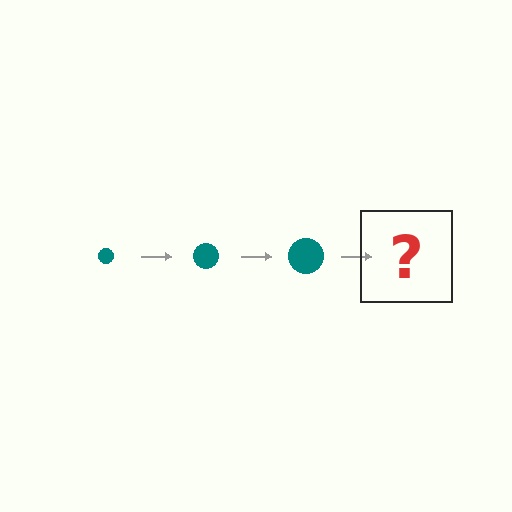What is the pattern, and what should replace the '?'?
The pattern is that the circle gets progressively larger each step. The '?' should be a teal circle, larger than the previous one.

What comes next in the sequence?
The next element should be a teal circle, larger than the previous one.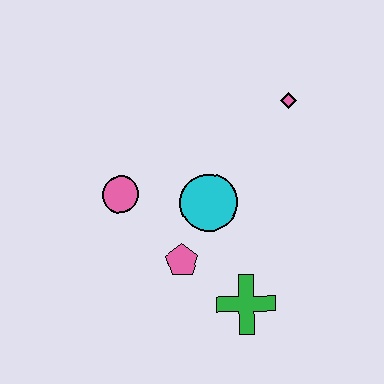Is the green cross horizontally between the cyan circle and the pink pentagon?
No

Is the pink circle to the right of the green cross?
No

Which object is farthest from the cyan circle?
The pink diamond is farthest from the cyan circle.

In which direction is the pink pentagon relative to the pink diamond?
The pink pentagon is below the pink diamond.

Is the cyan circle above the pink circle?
No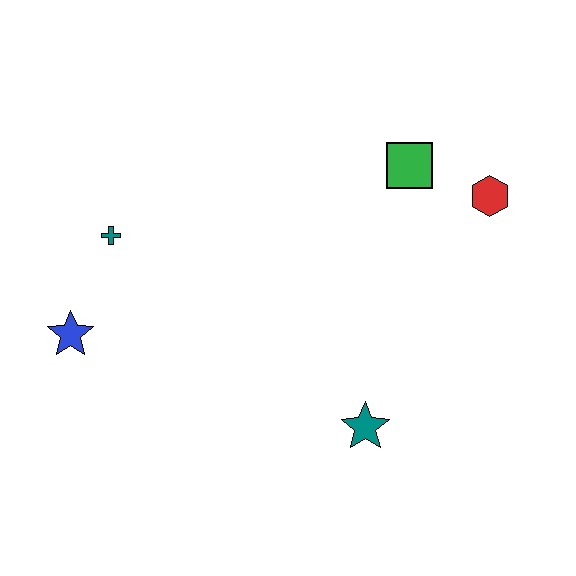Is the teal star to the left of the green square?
Yes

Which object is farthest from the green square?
The blue star is farthest from the green square.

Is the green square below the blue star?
No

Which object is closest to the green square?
The red hexagon is closest to the green square.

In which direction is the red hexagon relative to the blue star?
The red hexagon is to the right of the blue star.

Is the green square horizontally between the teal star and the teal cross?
No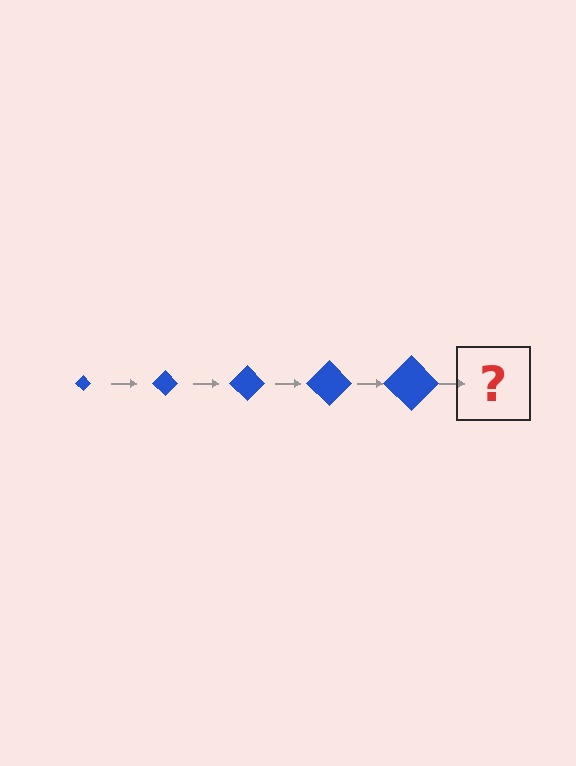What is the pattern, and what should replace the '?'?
The pattern is that the diamond gets progressively larger each step. The '?' should be a blue diamond, larger than the previous one.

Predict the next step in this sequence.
The next step is a blue diamond, larger than the previous one.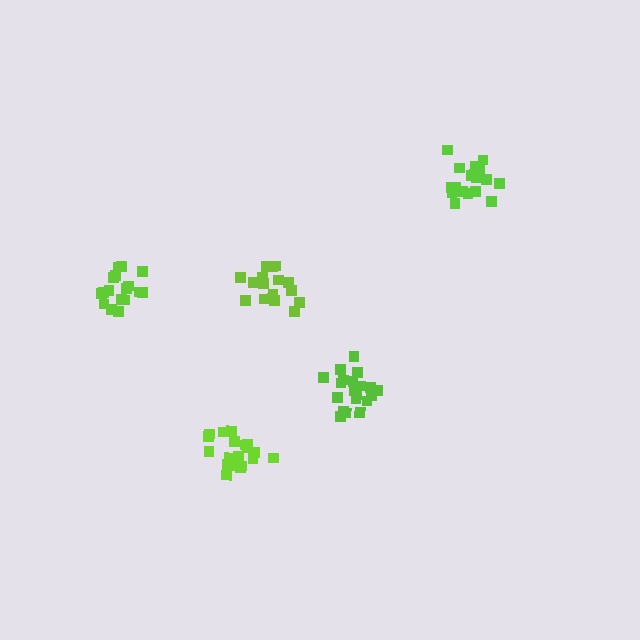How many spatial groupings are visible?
There are 5 spatial groupings.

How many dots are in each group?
Group 1: 20 dots, Group 2: 19 dots, Group 3: 18 dots, Group 4: 21 dots, Group 5: 17 dots (95 total).